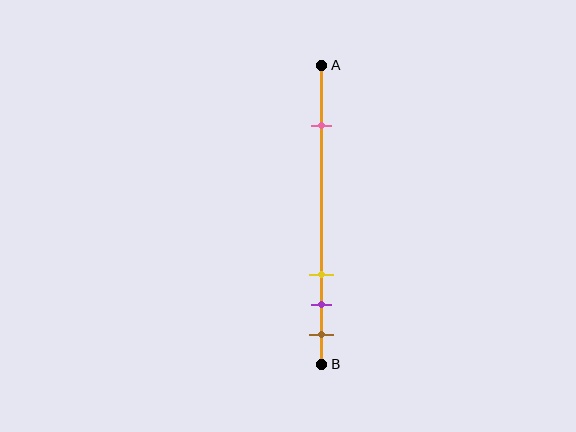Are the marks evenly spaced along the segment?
No, the marks are not evenly spaced.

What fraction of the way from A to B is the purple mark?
The purple mark is approximately 80% (0.8) of the way from A to B.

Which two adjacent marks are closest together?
The purple and brown marks are the closest adjacent pair.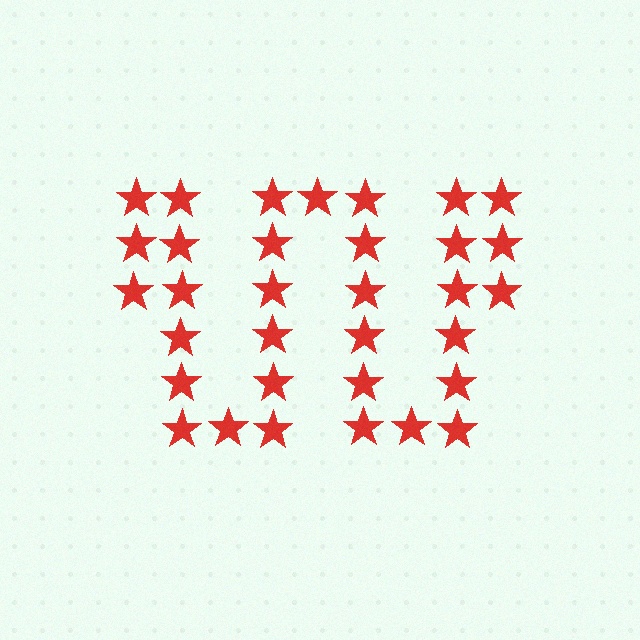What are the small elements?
The small elements are stars.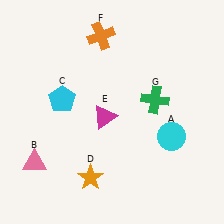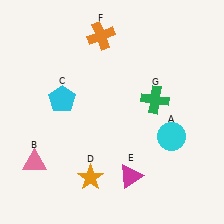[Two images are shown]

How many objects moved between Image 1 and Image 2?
1 object moved between the two images.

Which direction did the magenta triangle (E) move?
The magenta triangle (E) moved down.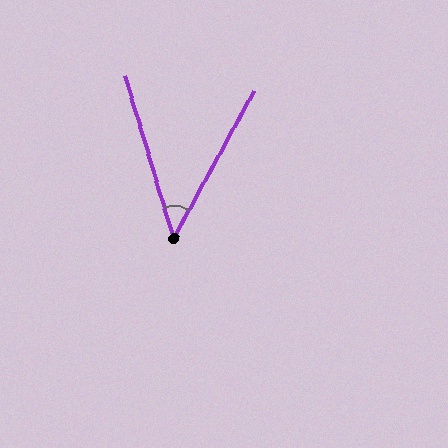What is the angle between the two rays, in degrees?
Approximately 45 degrees.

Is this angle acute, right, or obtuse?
It is acute.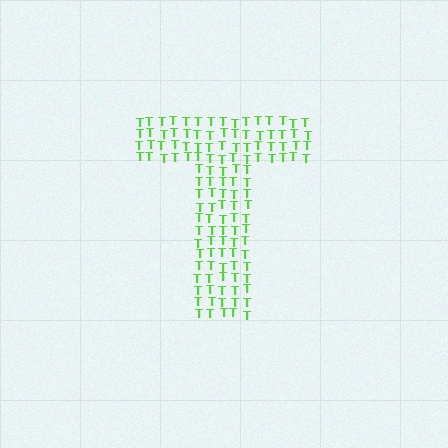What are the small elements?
The small elements are letter T's.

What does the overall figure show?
The overall figure shows the letter T.